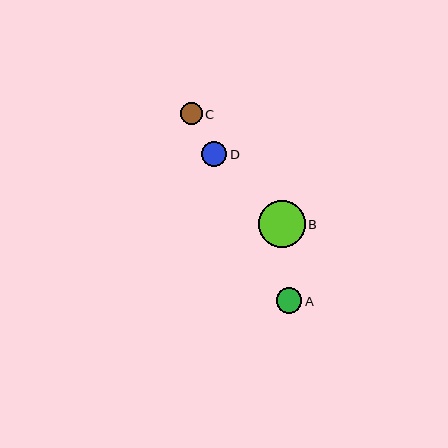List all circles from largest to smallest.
From largest to smallest: B, A, D, C.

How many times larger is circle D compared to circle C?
Circle D is approximately 1.2 times the size of circle C.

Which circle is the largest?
Circle B is the largest with a size of approximately 47 pixels.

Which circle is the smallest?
Circle C is the smallest with a size of approximately 22 pixels.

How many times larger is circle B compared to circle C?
Circle B is approximately 2.1 times the size of circle C.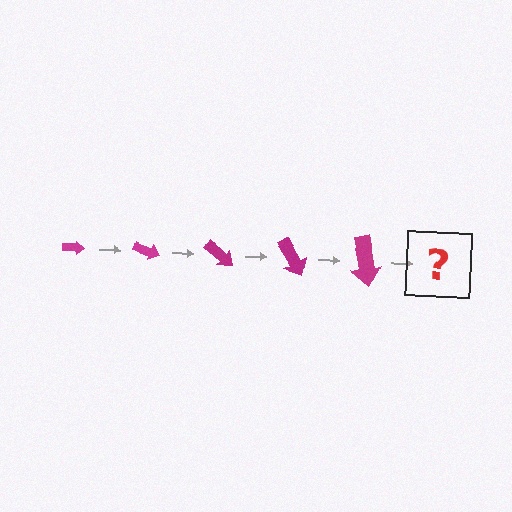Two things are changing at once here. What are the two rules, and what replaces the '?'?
The two rules are that the arrow grows larger each step and it rotates 20 degrees each step. The '?' should be an arrow, larger than the previous one and rotated 100 degrees from the start.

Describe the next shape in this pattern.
It should be an arrow, larger than the previous one and rotated 100 degrees from the start.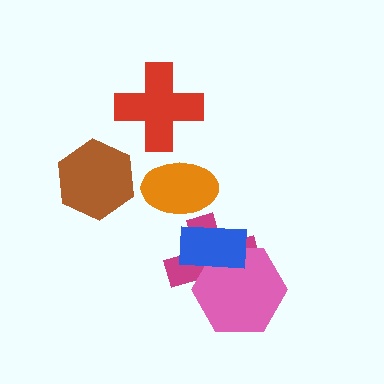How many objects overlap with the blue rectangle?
2 objects overlap with the blue rectangle.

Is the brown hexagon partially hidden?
No, no other shape covers it.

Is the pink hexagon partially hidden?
Yes, it is partially covered by another shape.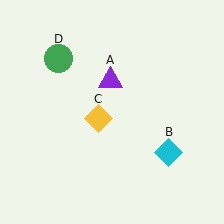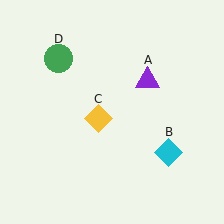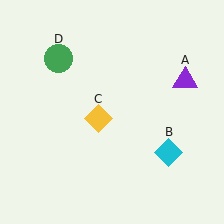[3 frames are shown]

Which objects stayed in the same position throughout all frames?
Cyan diamond (object B) and yellow diamond (object C) and green circle (object D) remained stationary.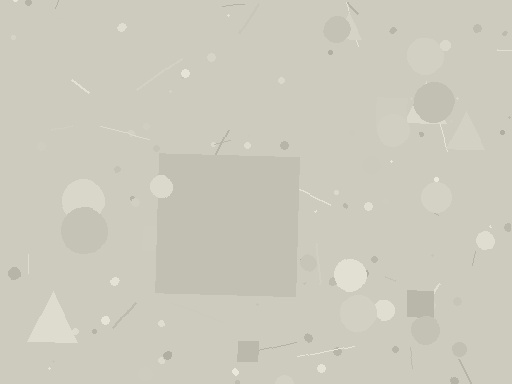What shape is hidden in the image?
A square is hidden in the image.